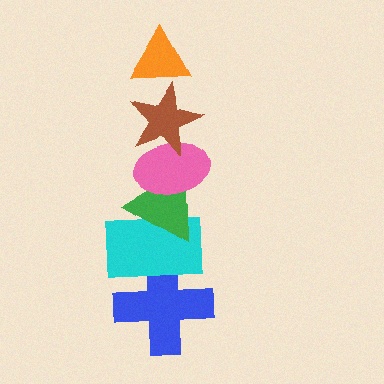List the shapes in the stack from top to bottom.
From top to bottom: the orange triangle, the brown star, the pink ellipse, the green triangle, the cyan rectangle, the blue cross.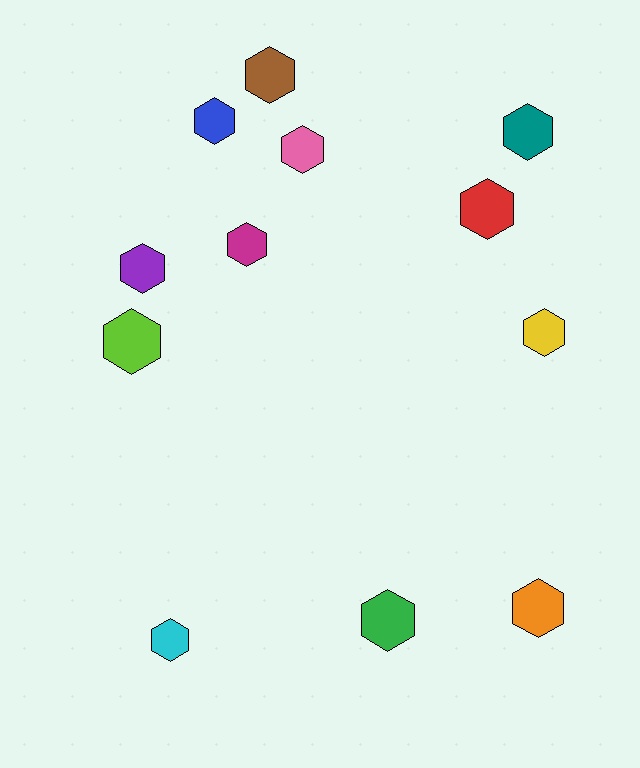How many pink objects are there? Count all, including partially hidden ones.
There is 1 pink object.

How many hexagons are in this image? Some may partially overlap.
There are 12 hexagons.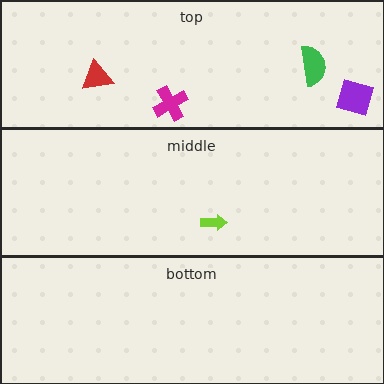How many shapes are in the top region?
4.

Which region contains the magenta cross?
The top region.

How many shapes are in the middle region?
1.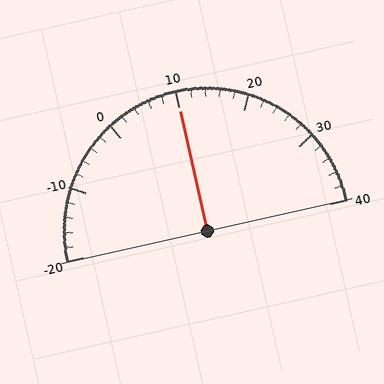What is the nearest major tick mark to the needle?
The nearest major tick mark is 10.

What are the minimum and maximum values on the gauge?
The gauge ranges from -20 to 40.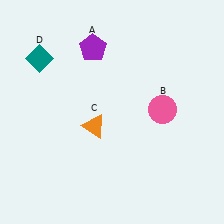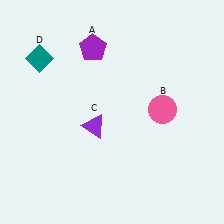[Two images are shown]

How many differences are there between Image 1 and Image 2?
There is 1 difference between the two images.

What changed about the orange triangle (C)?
In Image 1, C is orange. In Image 2, it changed to purple.